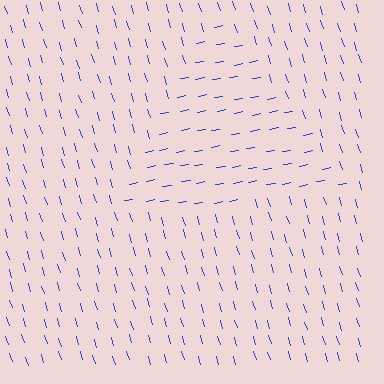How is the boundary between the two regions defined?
The boundary is defined purely by a change in line orientation (approximately 84 degrees difference). All lines are the same color and thickness.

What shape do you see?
I see a triangle.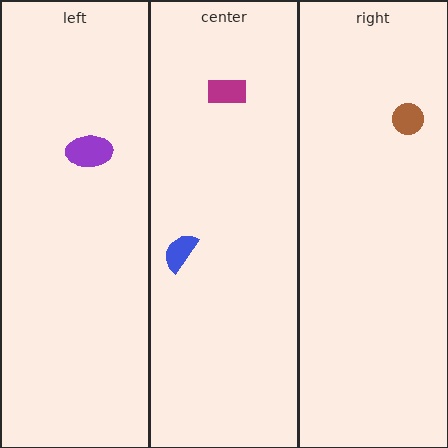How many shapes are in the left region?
1.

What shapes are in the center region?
The blue semicircle, the magenta rectangle.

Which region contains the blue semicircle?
The center region.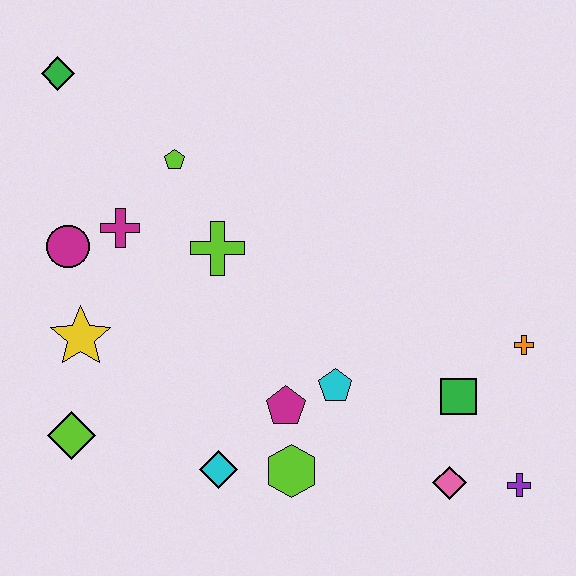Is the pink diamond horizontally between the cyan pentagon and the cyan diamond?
No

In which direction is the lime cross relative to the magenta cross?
The lime cross is to the right of the magenta cross.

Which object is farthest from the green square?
The green diamond is farthest from the green square.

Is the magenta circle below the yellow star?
No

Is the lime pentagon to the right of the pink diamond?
No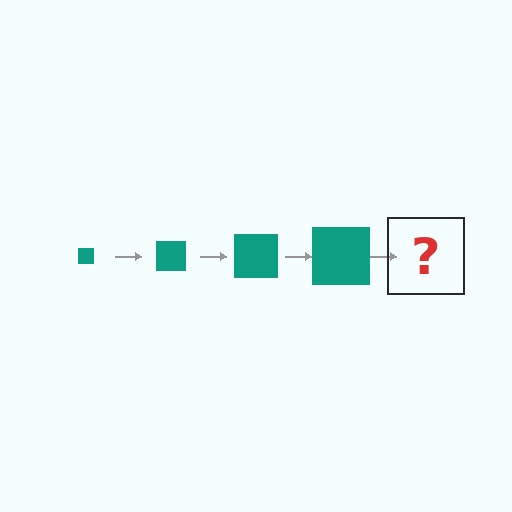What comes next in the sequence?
The next element should be a teal square, larger than the previous one.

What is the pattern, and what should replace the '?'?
The pattern is that the square gets progressively larger each step. The '?' should be a teal square, larger than the previous one.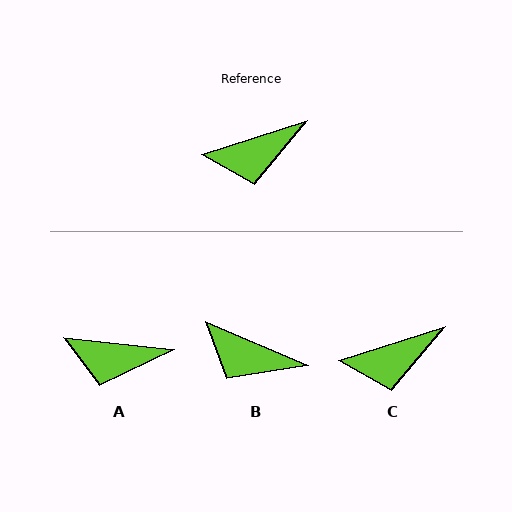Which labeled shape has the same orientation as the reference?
C.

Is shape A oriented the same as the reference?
No, it is off by about 23 degrees.